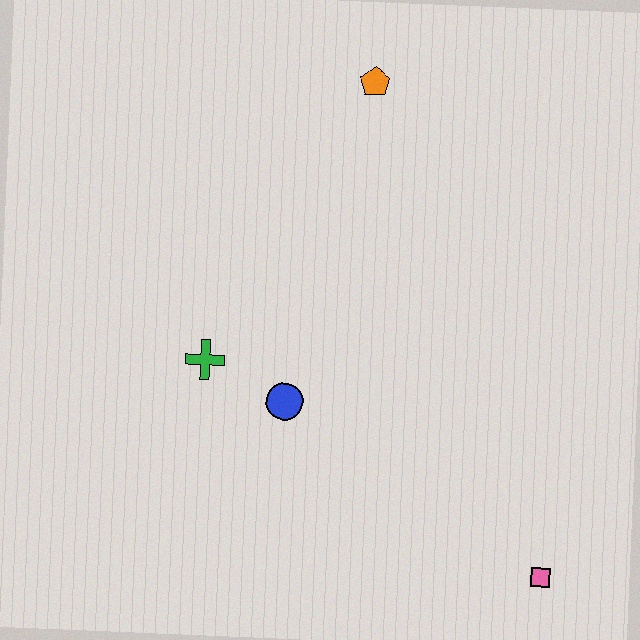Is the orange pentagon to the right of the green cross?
Yes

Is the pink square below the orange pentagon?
Yes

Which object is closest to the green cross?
The blue circle is closest to the green cross.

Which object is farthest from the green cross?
The pink square is farthest from the green cross.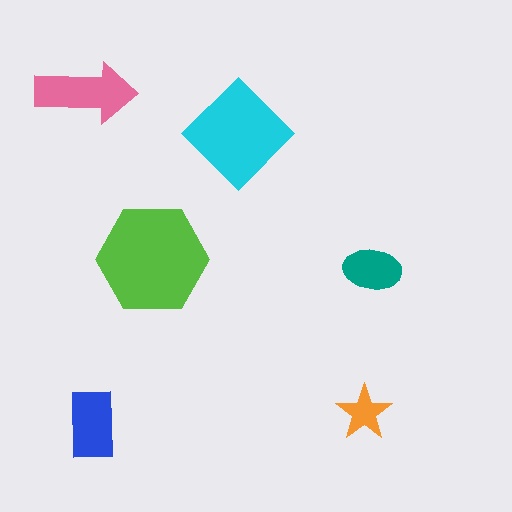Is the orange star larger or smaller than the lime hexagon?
Smaller.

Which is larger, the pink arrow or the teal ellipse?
The pink arrow.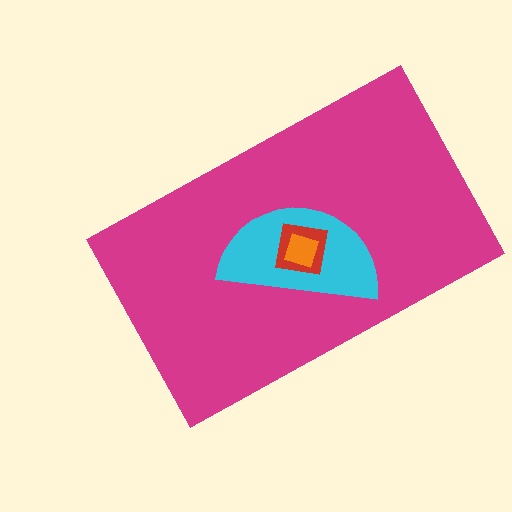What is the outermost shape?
The magenta rectangle.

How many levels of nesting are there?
4.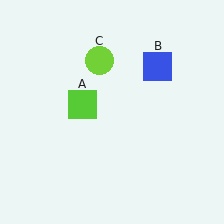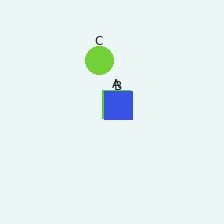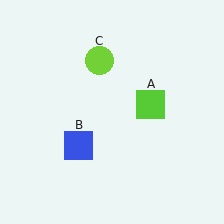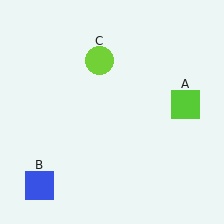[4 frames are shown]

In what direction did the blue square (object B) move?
The blue square (object B) moved down and to the left.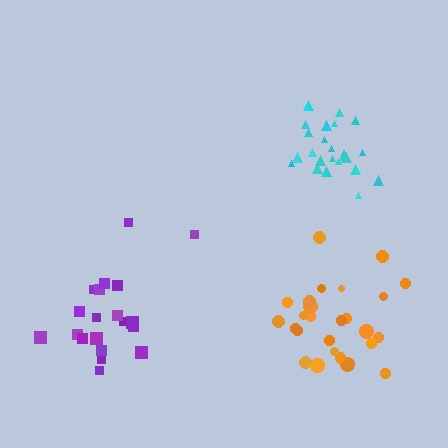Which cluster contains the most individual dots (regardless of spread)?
Orange (27).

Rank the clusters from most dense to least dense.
cyan, orange, purple.